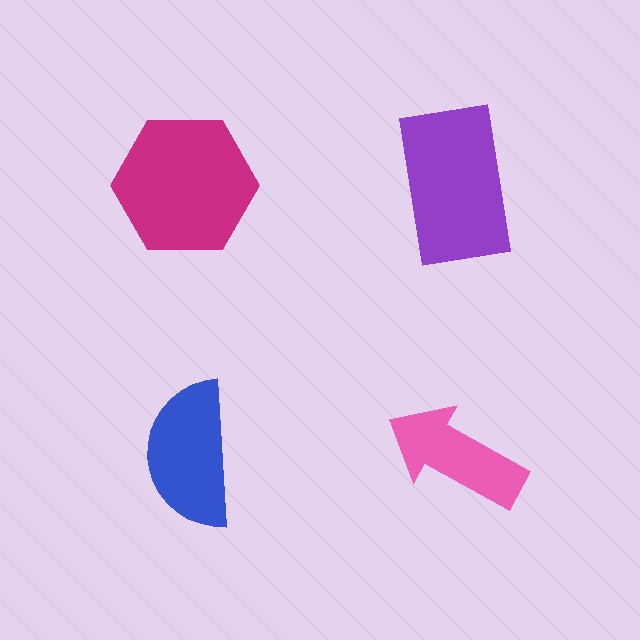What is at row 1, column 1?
A magenta hexagon.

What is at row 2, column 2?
A pink arrow.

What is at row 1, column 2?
A purple rectangle.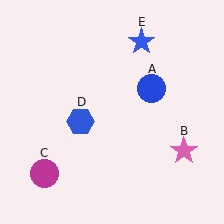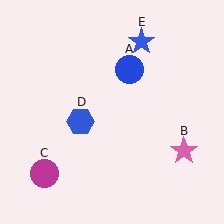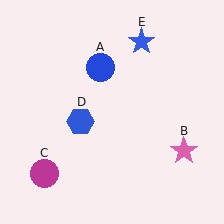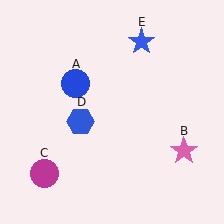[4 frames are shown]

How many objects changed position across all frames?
1 object changed position: blue circle (object A).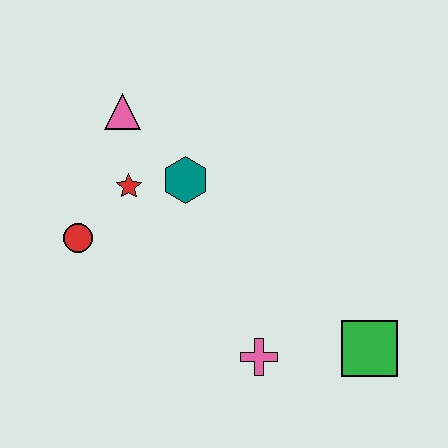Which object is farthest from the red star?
The green square is farthest from the red star.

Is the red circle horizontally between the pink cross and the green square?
No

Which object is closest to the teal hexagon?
The red star is closest to the teal hexagon.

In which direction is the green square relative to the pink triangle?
The green square is to the right of the pink triangle.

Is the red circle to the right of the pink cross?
No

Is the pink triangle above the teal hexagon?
Yes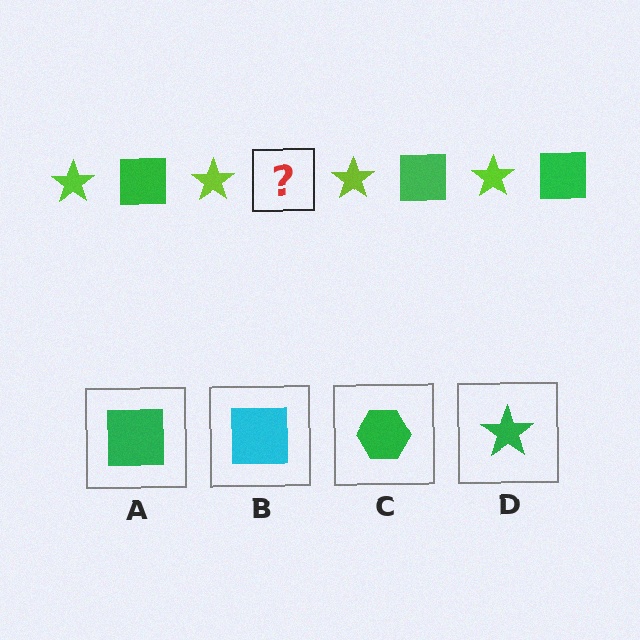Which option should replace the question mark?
Option A.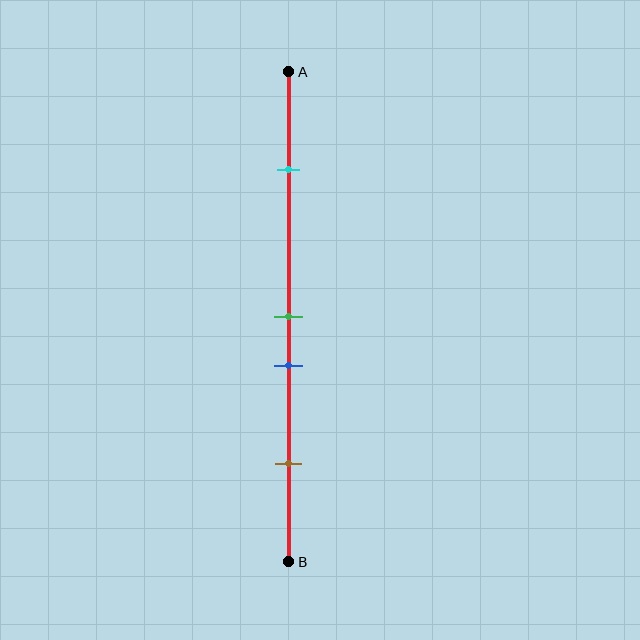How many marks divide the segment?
There are 4 marks dividing the segment.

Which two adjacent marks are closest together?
The green and blue marks are the closest adjacent pair.